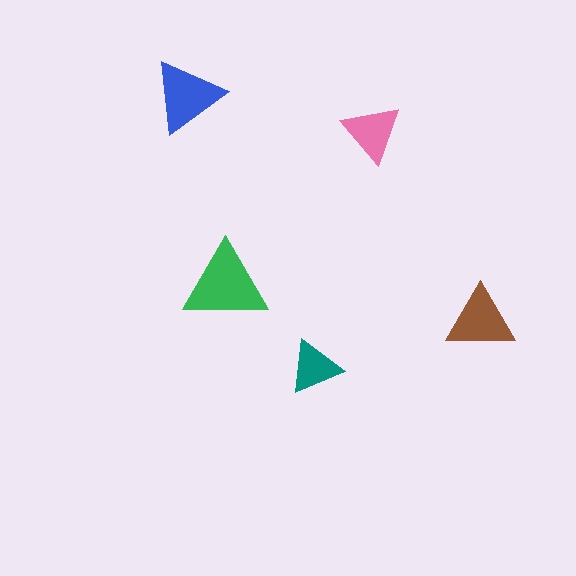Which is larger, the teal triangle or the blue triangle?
The blue one.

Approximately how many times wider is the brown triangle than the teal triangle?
About 1.5 times wider.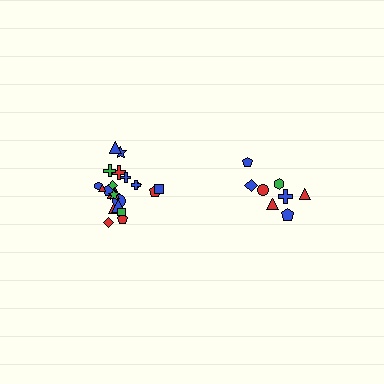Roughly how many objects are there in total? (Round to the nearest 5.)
Roughly 30 objects in total.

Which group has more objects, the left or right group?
The left group.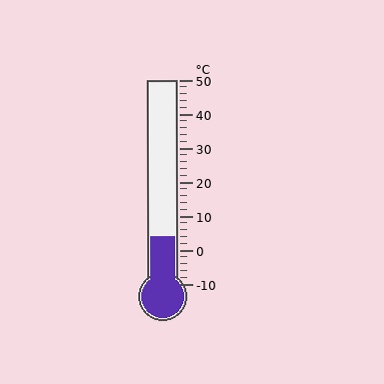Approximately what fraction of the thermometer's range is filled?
The thermometer is filled to approximately 25% of its range.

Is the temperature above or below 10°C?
The temperature is below 10°C.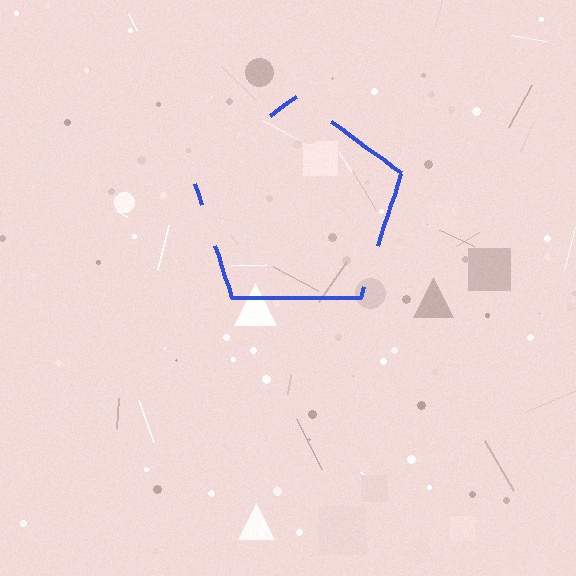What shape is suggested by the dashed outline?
The dashed outline suggests a pentagon.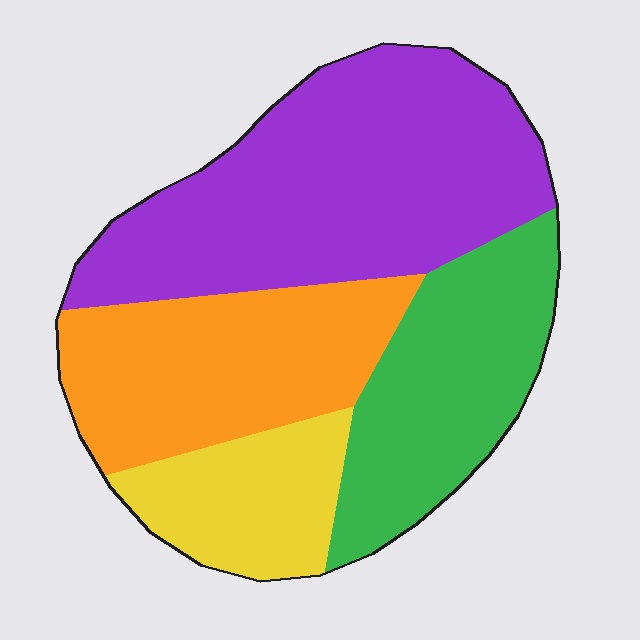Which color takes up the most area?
Purple, at roughly 40%.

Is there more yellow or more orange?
Orange.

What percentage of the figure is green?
Green covers about 20% of the figure.